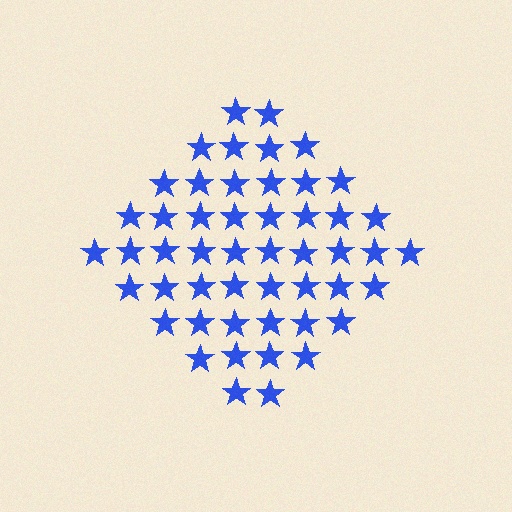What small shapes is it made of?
It is made of small stars.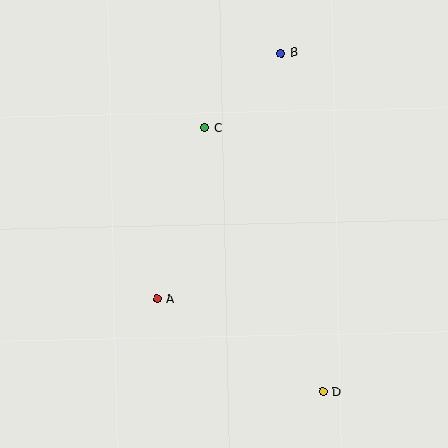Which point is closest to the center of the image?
Point C at (205, 128) is closest to the center.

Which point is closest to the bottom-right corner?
Point D is closest to the bottom-right corner.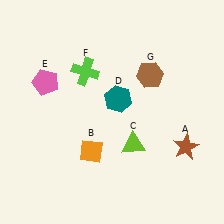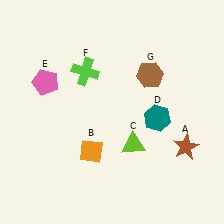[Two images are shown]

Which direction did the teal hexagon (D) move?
The teal hexagon (D) moved right.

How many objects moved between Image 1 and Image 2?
1 object moved between the two images.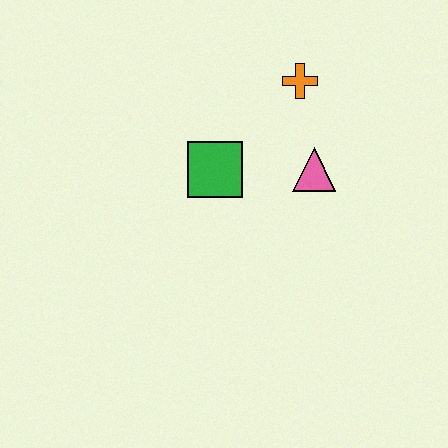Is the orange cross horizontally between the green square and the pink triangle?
Yes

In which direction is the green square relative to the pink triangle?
The green square is to the left of the pink triangle.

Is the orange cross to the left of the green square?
No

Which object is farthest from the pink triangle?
The green square is farthest from the pink triangle.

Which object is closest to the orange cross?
The pink triangle is closest to the orange cross.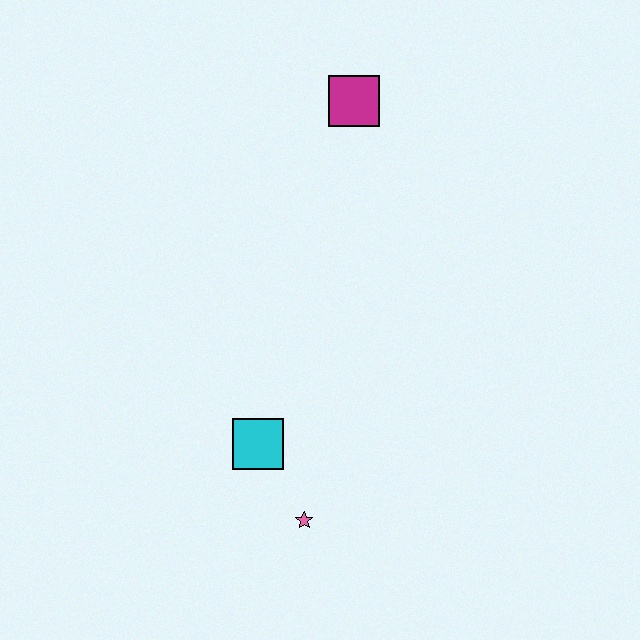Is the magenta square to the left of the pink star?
No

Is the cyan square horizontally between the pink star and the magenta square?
No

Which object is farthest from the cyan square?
The magenta square is farthest from the cyan square.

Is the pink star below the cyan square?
Yes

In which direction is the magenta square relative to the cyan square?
The magenta square is above the cyan square.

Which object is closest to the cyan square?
The pink star is closest to the cyan square.